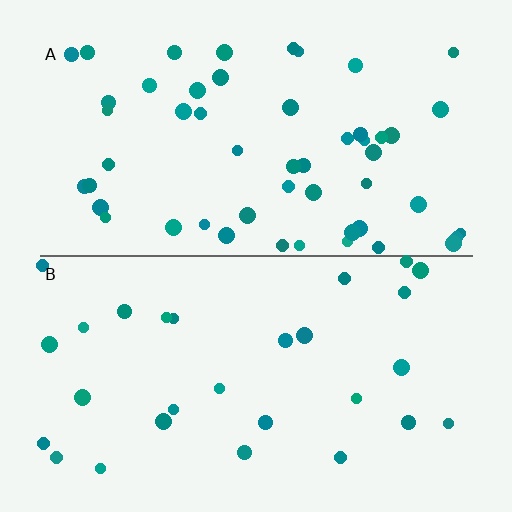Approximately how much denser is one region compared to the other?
Approximately 1.9× — region A over region B.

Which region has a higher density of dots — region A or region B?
A (the top).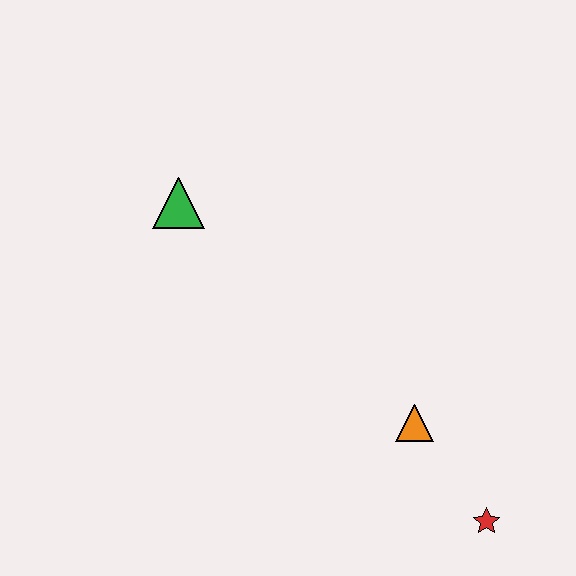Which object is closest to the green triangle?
The orange triangle is closest to the green triangle.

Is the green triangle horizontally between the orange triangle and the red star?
No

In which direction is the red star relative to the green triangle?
The red star is below the green triangle.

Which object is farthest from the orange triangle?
The green triangle is farthest from the orange triangle.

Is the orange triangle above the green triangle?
No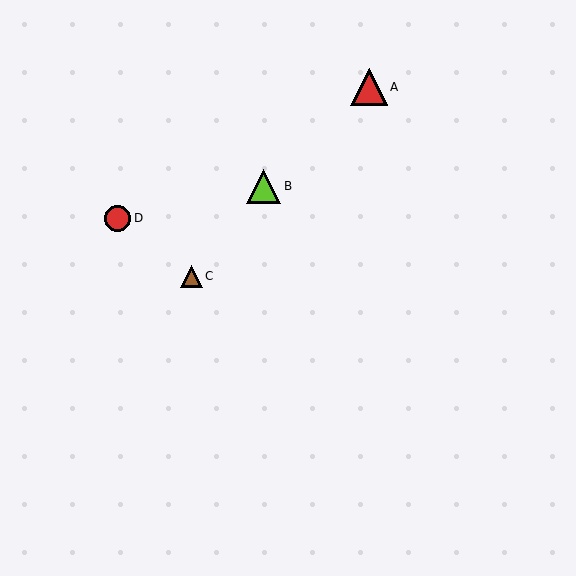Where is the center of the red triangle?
The center of the red triangle is at (369, 87).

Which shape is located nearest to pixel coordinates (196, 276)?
The brown triangle (labeled C) at (191, 276) is nearest to that location.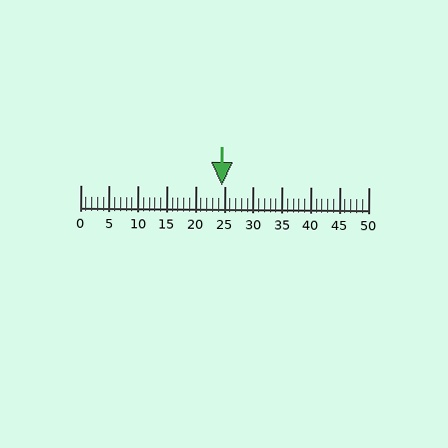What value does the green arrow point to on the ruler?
The green arrow points to approximately 25.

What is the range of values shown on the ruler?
The ruler shows values from 0 to 50.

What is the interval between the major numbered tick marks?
The major tick marks are spaced 5 units apart.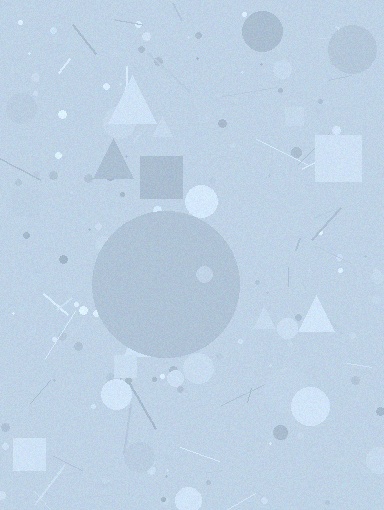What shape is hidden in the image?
A circle is hidden in the image.